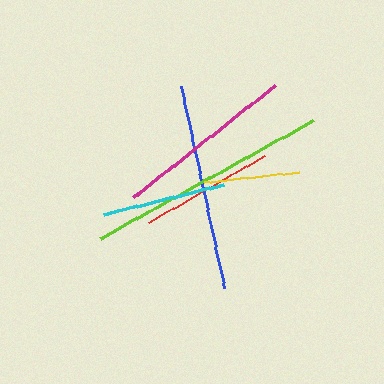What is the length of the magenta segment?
The magenta segment is approximately 181 pixels long.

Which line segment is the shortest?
The yellow line is the shortest at approximately 95 pixels.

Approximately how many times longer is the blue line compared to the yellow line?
The blue line is approximately 2.2 times the length of the yellow line.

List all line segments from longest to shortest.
From longest to shortest: lime, blue, magenta, red, cyan, yellow.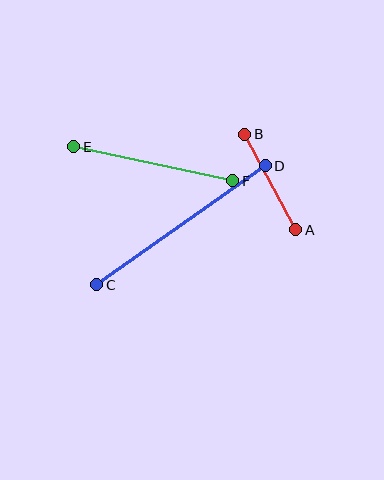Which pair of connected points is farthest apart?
Points C and D are farthest apart.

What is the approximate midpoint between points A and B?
The midpoint is at approximately (270, 182) pixels.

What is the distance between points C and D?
The distance is approximately 206 pixels.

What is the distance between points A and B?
The distance is approximately 108 pixels.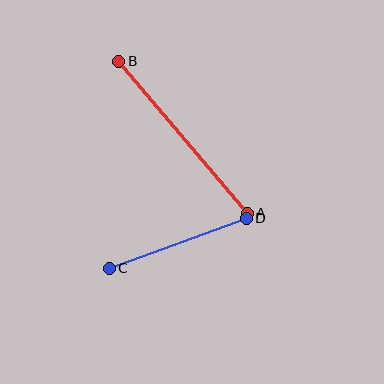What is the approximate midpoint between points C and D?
The midpoint is at approximately (178, 243) pixels.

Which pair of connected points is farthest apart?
Points A and B are farthest apart.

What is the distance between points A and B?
The distance is approximately 199 pixels.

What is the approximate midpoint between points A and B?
The midpoint is at approximately (183, 137) pixels.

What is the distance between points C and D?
The distance is approximately 146 pixels.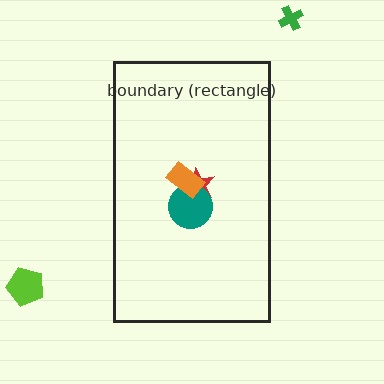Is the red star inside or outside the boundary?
Inside.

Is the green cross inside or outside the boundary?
Outside.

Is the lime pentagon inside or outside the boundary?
Outside.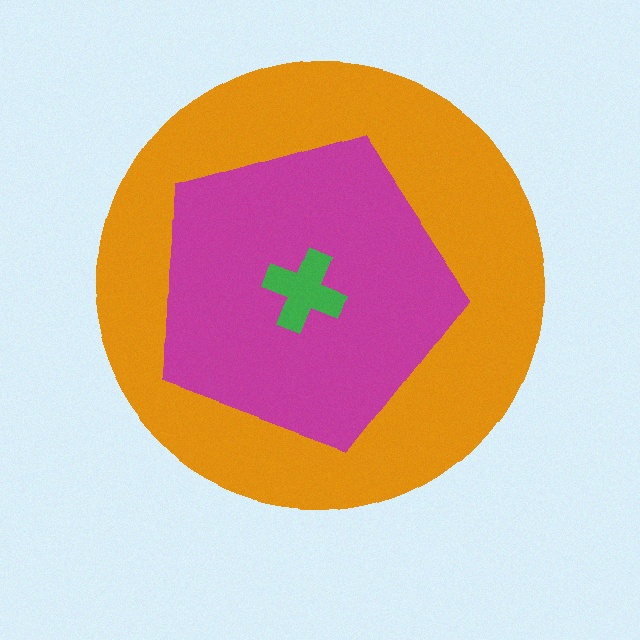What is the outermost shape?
The orange circle.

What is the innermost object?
The green cross.